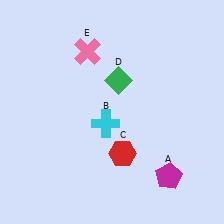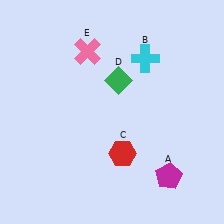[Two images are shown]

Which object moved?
The cyan cross (B) moved up.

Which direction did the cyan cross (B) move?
The cyan cross (B) moved up.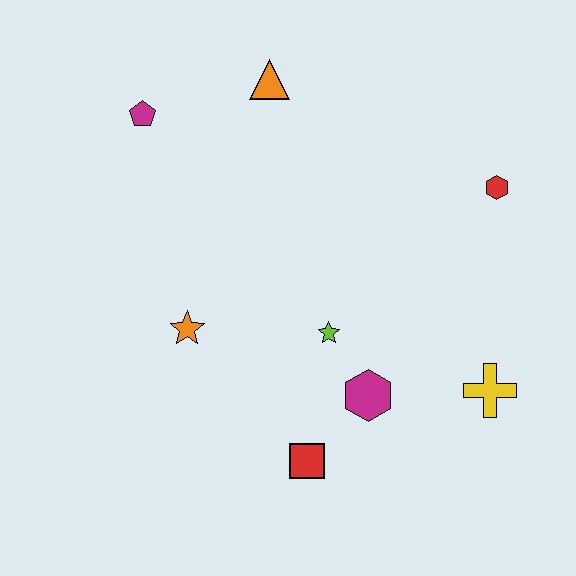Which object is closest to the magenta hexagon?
The lime star is closest to the magenta hexagon.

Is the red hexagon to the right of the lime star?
Yes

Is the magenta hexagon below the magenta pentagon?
Yes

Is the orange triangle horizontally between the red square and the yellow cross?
No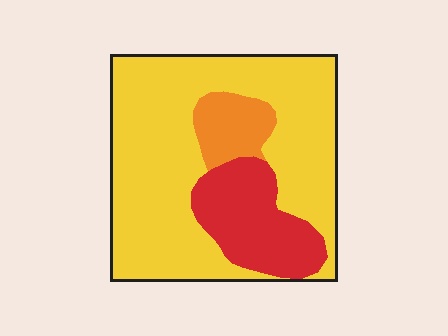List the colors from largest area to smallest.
From largest to smallest: yellow, red, orange.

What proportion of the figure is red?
Red covers around 20% of the figure.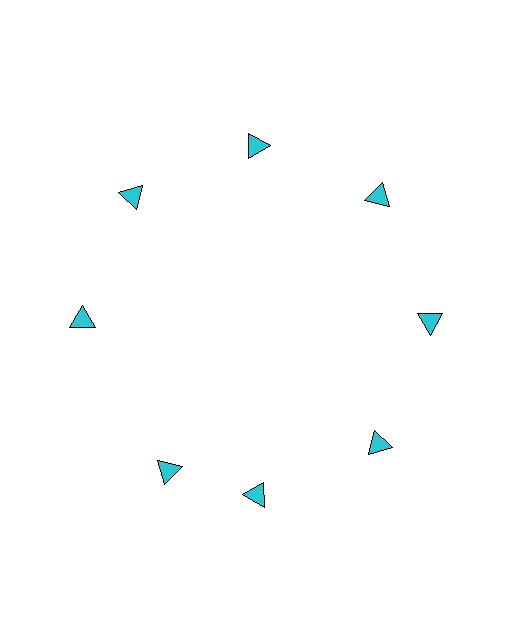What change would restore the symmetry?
The symmetry would be restored by rotating it back into even spacing with its neighbors so that all 8 triangles sit at equal angles and equal distance from the center.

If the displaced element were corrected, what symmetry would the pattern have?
It would have 8-fold rotational symmetry — the pattern would map onto itself every 45 degrees.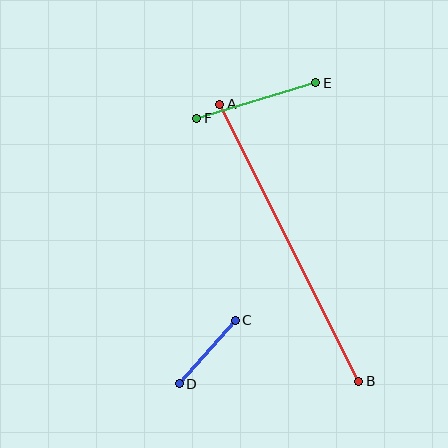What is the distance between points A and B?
The distance is approximately 310 pixels.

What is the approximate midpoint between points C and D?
The midpoint is at approximately (207, 352) pixels.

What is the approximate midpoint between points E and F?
The midpoint is at approximately (256, 100) pixels.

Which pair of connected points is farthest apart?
Points A and B are farthest apart.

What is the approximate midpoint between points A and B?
The midpoint is at approximately (289, 243) pixels.